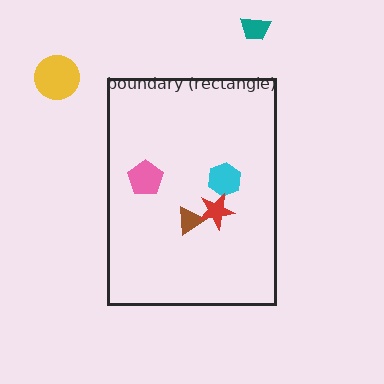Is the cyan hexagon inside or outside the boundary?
Inside.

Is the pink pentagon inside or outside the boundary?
Inside.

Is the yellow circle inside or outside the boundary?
Outside.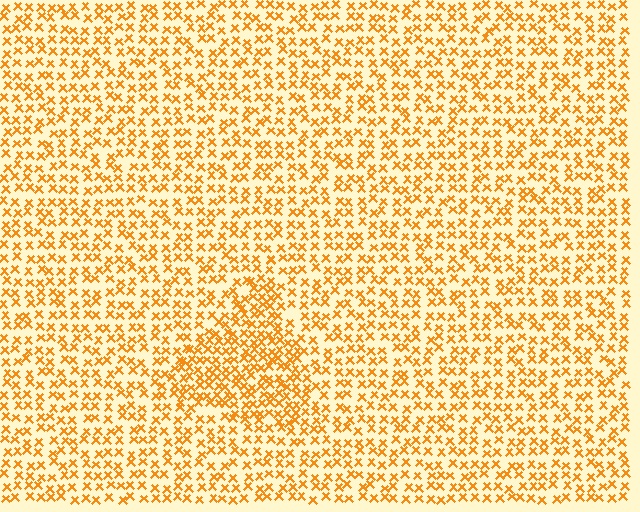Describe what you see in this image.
The image contains small orange elements arranged at two different densities. A triangle-shaped region is visible where the elements are more densely packed than the surrounding area.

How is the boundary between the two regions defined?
The boundary is defined by a change in element density (approximately 1.7x ratio). All elements are the same color, size, and shape.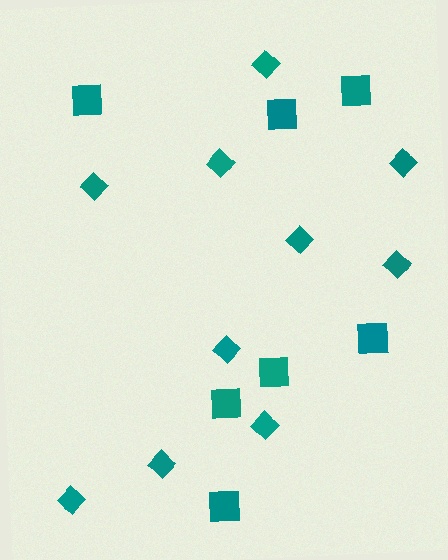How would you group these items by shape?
There are 2 groups: one group of diamonds (10) and one group of squares (7).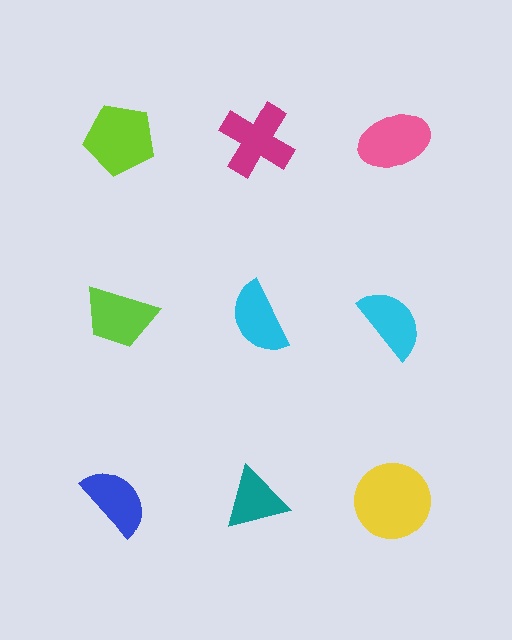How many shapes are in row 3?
3 shapes.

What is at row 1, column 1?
A lime pentagon.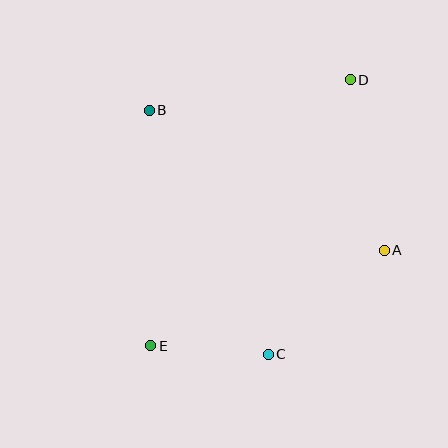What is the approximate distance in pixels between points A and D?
The distance between A and D is approximately 174 pixels.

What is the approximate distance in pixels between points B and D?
The distance between B and D is approximately 203 pixels.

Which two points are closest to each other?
Points C and E are closest to each other.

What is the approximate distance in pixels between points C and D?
The distance between C and D is approximately 287 pixels.